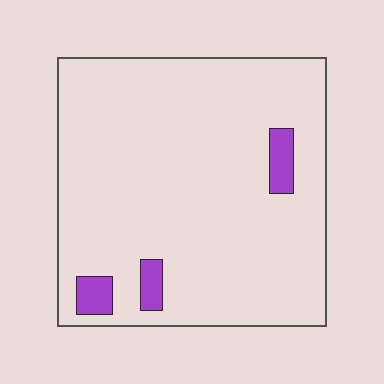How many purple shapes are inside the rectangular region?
3.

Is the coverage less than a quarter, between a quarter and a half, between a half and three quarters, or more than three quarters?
Less than a quarter.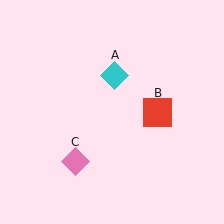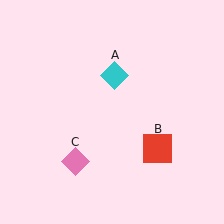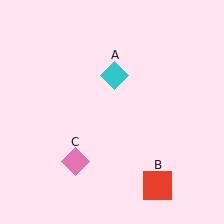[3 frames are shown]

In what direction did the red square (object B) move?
The red square (object B) moved down.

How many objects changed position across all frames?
1 object changed position: red square (object B).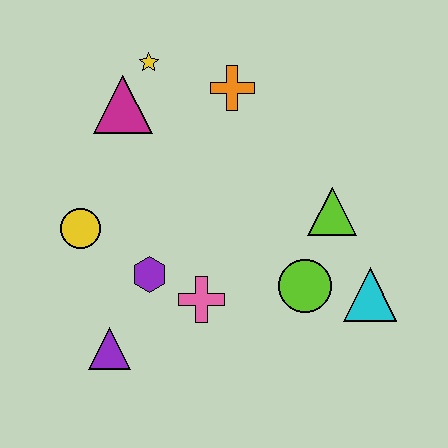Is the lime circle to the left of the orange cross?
No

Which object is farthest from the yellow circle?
The cyan triangle is farthest from the yellow circle.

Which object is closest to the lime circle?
The cyan triangle is closest to the lime circle.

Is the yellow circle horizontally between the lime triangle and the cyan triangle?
No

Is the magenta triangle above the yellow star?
No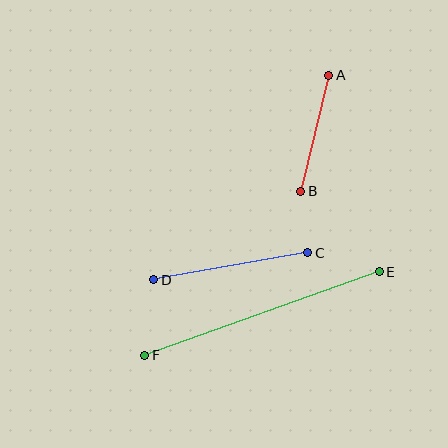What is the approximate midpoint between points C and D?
The midpoint is at approximately (231, 266) pixels.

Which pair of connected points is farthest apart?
Points E and F are farthest apart.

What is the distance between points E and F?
The distance is approximately 249 pixels.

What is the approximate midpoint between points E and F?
The midpoint is at approximately (262, 314) pixels.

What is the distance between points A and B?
The distance is approximately 119 pixels.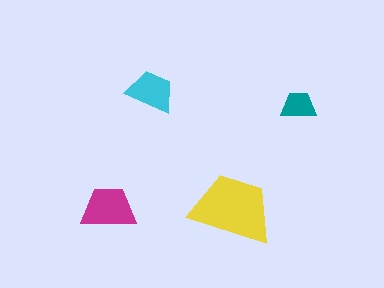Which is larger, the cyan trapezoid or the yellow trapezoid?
The yellow one.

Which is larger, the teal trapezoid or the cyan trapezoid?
The cyan one.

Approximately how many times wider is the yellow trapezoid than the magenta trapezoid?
About 1.5 times wider.